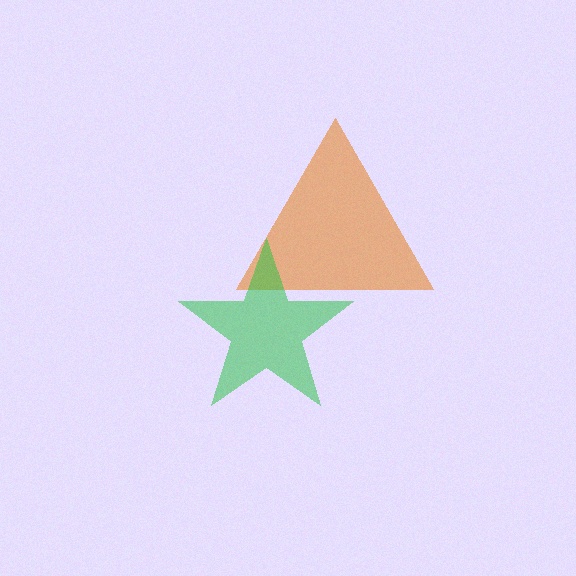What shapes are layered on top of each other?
The layered shapes are: an orange triangle, a green star.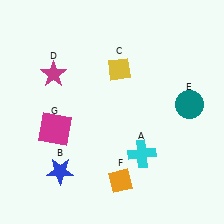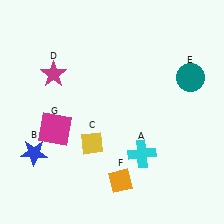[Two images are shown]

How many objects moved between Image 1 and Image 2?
3 objects moved between the two images.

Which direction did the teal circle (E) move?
The teal circle (E) moved up.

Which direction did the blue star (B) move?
The blue star (B) moved left.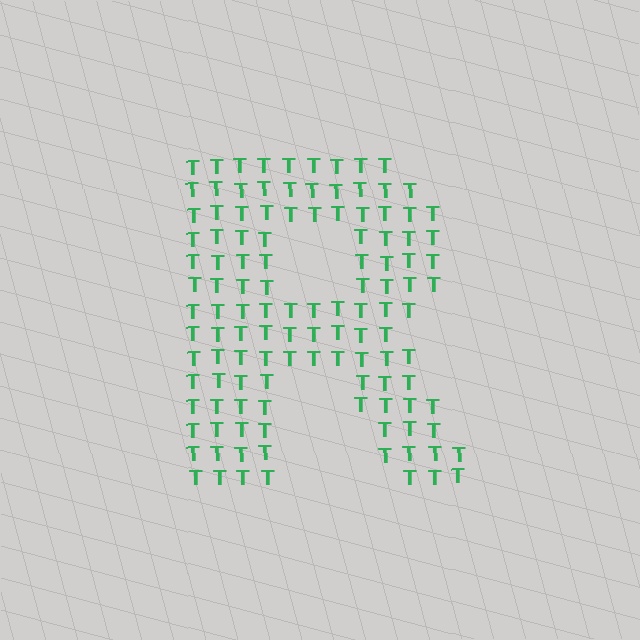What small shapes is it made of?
It is made of small letter T's.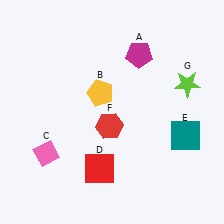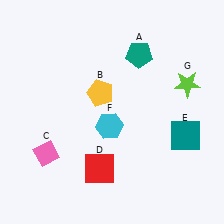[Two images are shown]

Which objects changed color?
A changed from magenta to teal. F changed from red to cyan.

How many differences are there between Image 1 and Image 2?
There are 2 differences between the two images.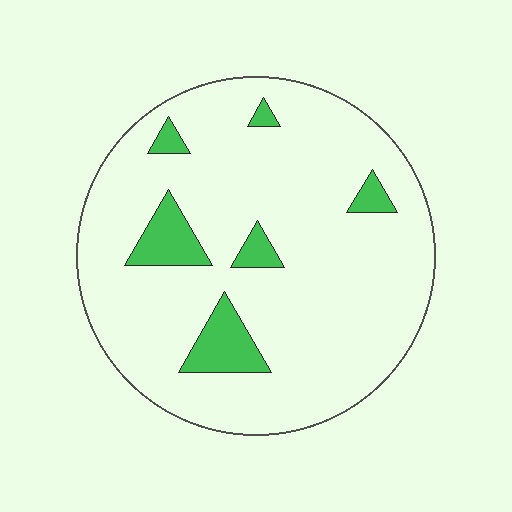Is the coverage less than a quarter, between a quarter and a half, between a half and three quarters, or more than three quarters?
Less than a quarter.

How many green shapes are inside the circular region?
6.